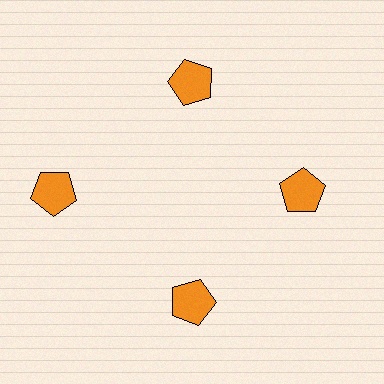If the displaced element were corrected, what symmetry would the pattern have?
It would have 4-fold rotational symmetry — the pattern would map onto itself every 90 degrees.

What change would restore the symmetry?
The symmetry would be restored by moving it inward, back onto the ring so that all 4 pentagons sit at equal angles and equal distance from the center.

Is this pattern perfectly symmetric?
No. The 4 orange pentagons are arranged in a ring, but one element near the 9 o'clock position is pushed outward from the center, breaking the 4-fold rotational symmetry.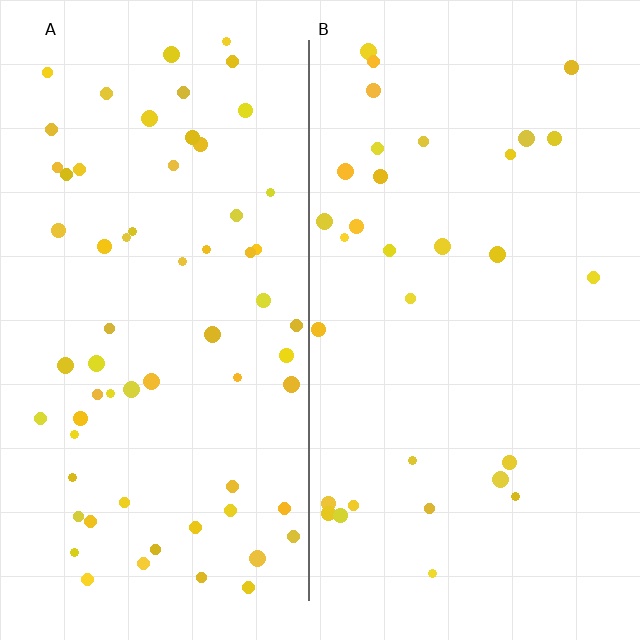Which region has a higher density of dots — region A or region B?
A (the left).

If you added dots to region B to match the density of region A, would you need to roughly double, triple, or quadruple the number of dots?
Approximately double.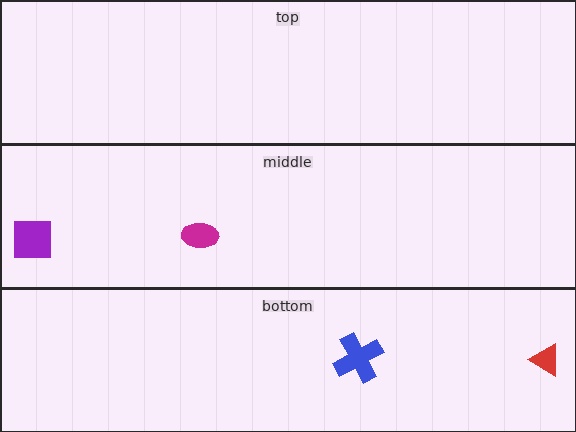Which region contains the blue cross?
The bottom region.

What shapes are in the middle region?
The magenta ellipse, the purple square.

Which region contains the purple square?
The middle region.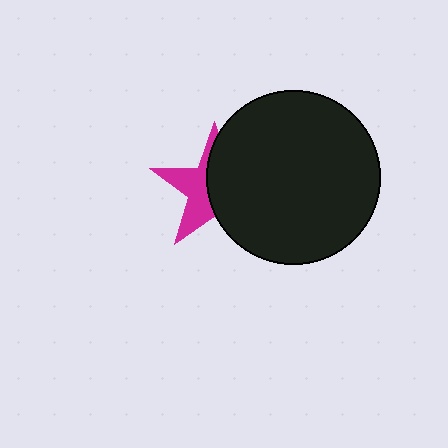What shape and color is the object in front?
The object in front is a black circle.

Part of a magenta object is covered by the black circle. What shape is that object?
It is a star.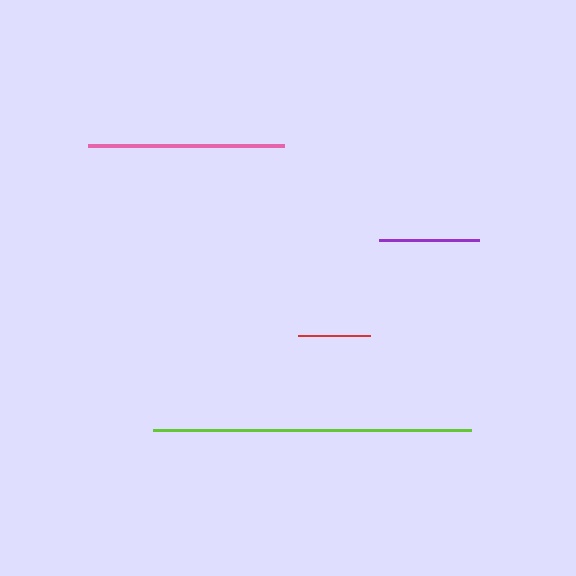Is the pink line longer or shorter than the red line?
The pink line is longer than the red line.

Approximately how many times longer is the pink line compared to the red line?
The pink line is approximately 2.7 times the length of the red line.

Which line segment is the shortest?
The red line is the shortest at approximately 72 pixels.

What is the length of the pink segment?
The pink segment is approximately 197 pixels long.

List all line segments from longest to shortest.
From longest to shortest: lime, pink, purple, red.